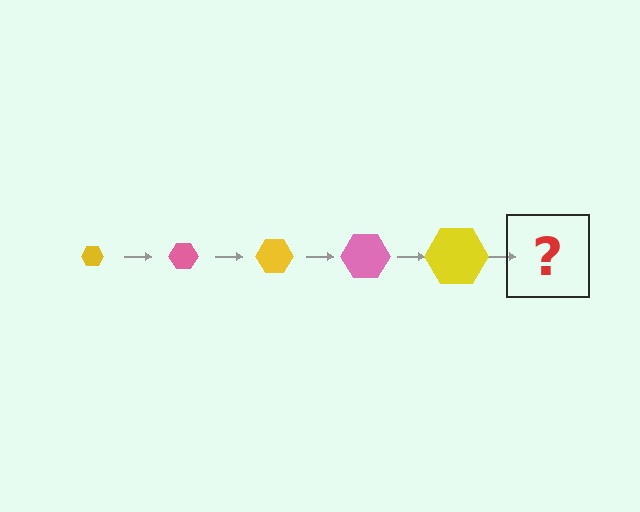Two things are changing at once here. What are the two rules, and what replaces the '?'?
The two rules are that the hexagon grows larger each step and the color cycles through yellow and pink. The '?' should be a pink hexagon, larger than the previous one.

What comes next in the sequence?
The next element should be a pink hexagon, larger than the previous one.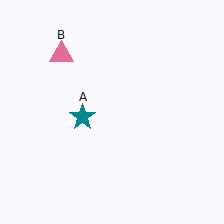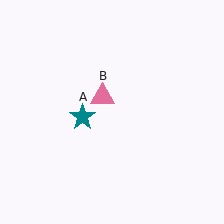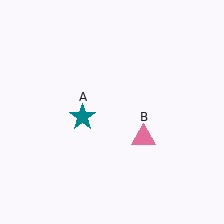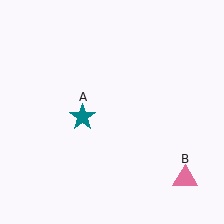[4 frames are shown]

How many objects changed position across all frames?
1 object changed position: pink triangle (object B).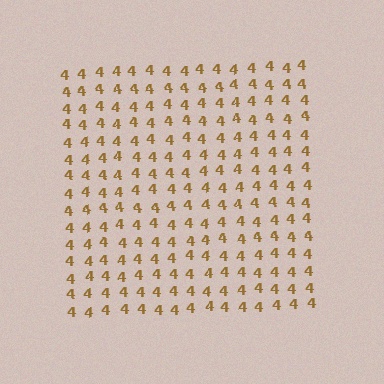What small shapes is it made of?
It is made of small digit 4's.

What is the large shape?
The large shape is a square.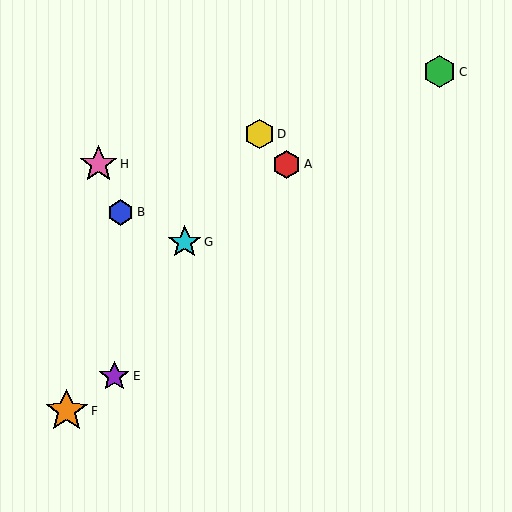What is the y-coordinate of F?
Object F is at y≈411.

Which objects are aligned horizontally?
Objects A, H are aligned horizontally.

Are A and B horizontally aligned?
No, A is at y≈164 and B is at y≈212.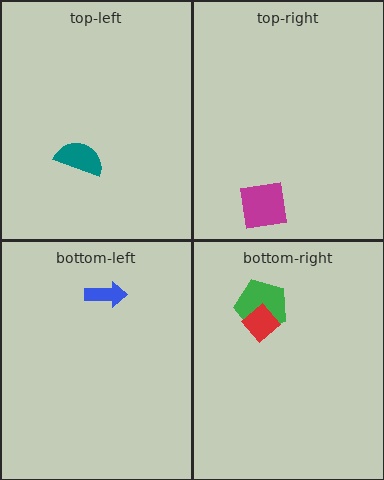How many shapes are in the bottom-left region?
1.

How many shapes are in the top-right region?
1.